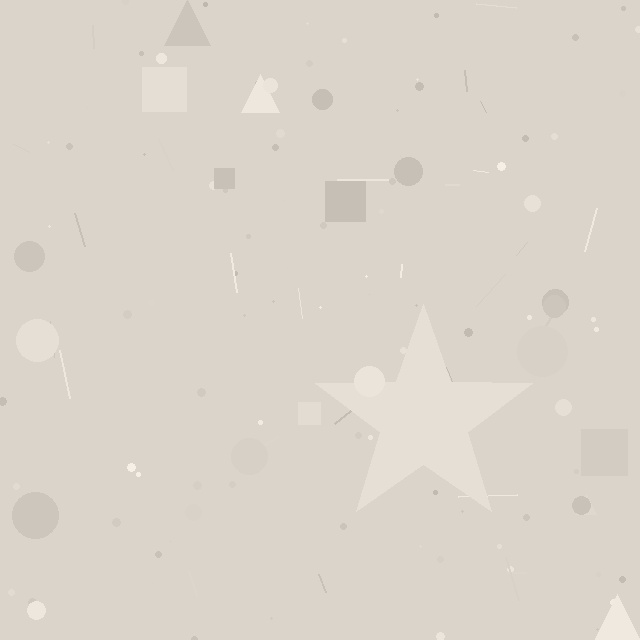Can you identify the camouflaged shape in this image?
The camouflaged shape is a star.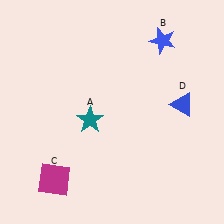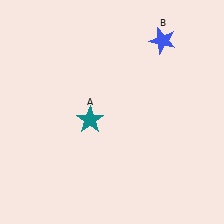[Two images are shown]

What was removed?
The magenta square (C), the blue triangle (D) were removed in Image 2.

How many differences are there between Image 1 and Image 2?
There are 2 differences between the two images.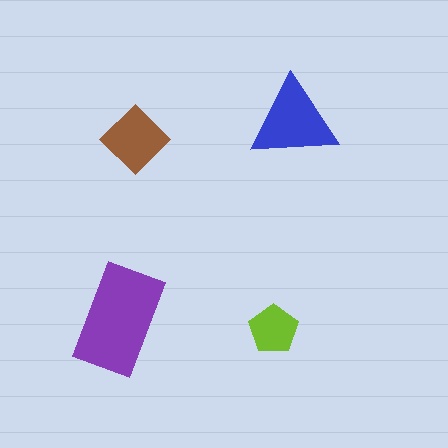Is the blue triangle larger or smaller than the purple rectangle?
Smaller.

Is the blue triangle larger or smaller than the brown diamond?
Larger.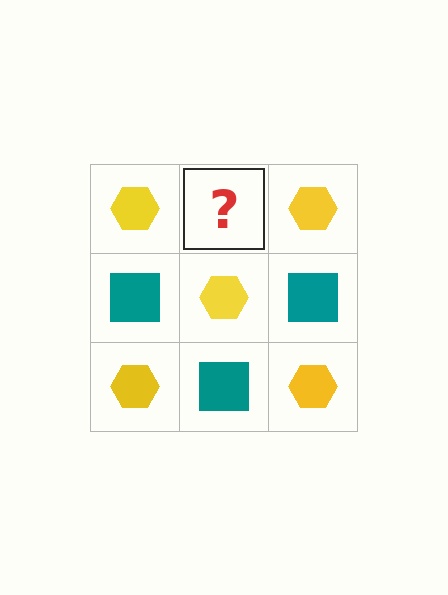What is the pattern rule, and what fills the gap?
The rule is that it alternates yellow hexagon and teal square in a checkerboard pattern. The gap should be filled with a teal square.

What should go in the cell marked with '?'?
The missing cell should contain a teal square.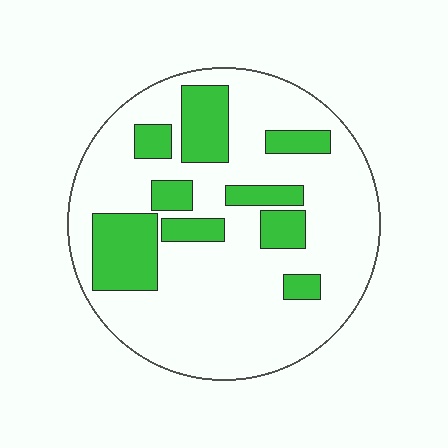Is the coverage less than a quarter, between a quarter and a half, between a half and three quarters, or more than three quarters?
Less than a quarter.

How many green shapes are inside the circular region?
9.